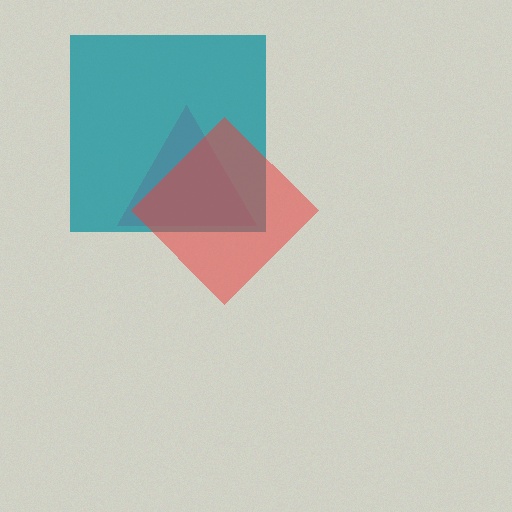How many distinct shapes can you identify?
There are 3 distinct shapes: a pink triangle, a teal square, a red diamond.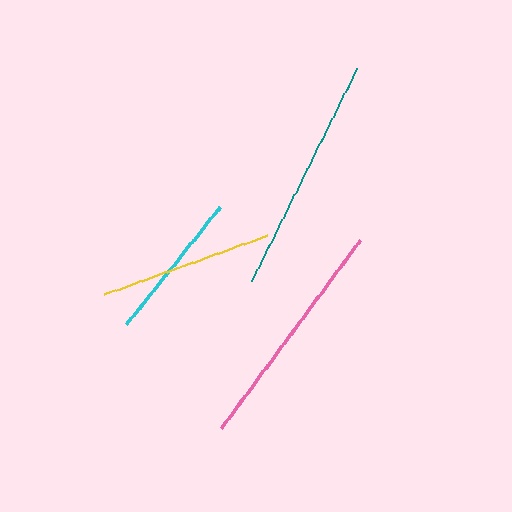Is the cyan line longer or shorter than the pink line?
The pink line is longer than the cyan line.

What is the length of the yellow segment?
The yellow segment is approximately 172 pixels long.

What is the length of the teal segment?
The teal segment is approximately 238 pixels long.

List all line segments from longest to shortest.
From longest to shortest: teal, pink, yellow, cyan.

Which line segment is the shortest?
The cyan line is the shortest at approximately 150 pixels.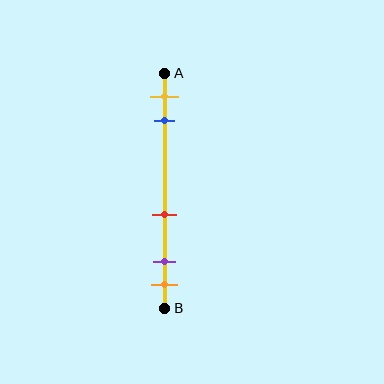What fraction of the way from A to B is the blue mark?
The blue mark is approximately 20% (0.2) of the way from A to B.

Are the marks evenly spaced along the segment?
No, the marks are not evenly spaced.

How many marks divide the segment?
There are 5 marks dividing the segment.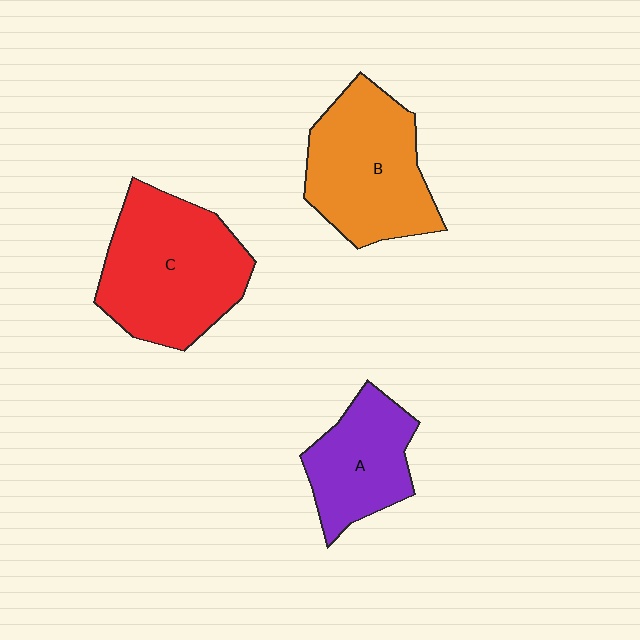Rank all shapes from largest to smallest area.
From largest to smallest: C (red), B (orange), A (purple).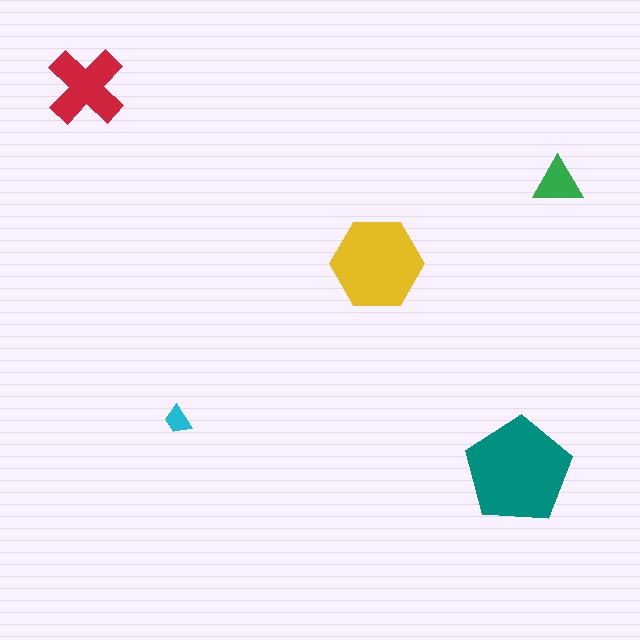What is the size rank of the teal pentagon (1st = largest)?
1st.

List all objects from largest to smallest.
The teal pentagon, the yellow hexagon, the red cross, the green triangle, the cyan trapezoid.